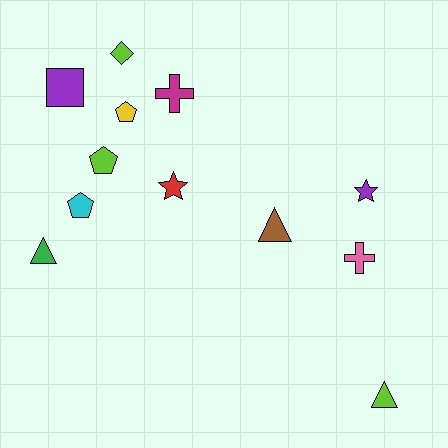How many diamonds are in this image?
There is 1 diamond.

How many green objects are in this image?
There is 1 green object.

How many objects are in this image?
There are 12 objects.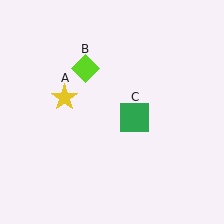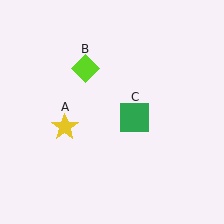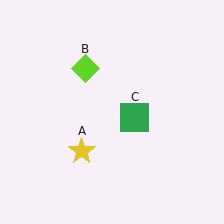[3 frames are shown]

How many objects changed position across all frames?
1 object changed position: yellow star (object A).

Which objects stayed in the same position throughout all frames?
Lime diamond (object B) and green square (object C) remained stationary.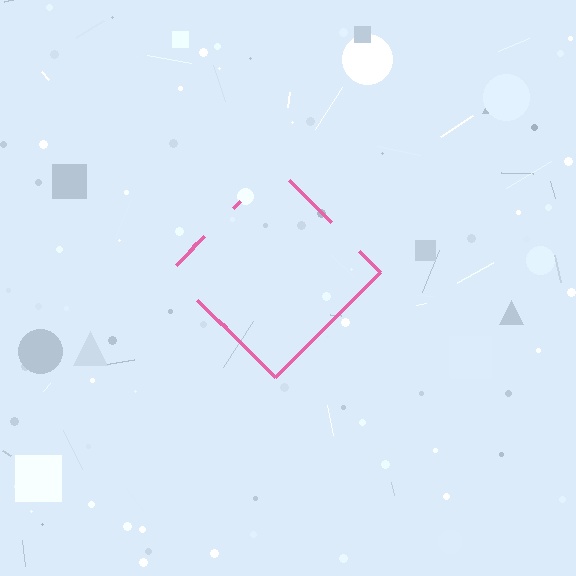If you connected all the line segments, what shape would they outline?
They would outline a diamond.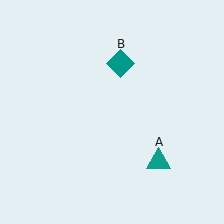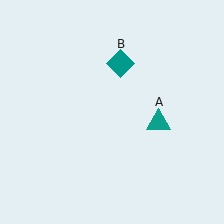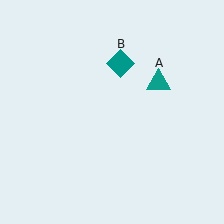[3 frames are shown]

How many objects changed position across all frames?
1 object changed position: teal triangle (object A).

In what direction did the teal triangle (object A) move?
The teal triangle (object A) moved up.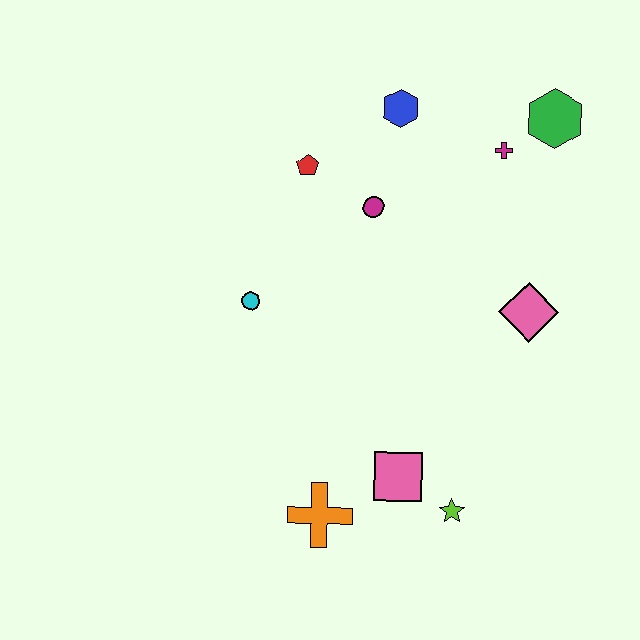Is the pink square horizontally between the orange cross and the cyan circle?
No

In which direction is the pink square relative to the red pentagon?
The pink square is below the red pentagon.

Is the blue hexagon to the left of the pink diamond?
Yes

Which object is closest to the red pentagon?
The magenta circle is closest to the red pentagon.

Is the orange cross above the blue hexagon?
No